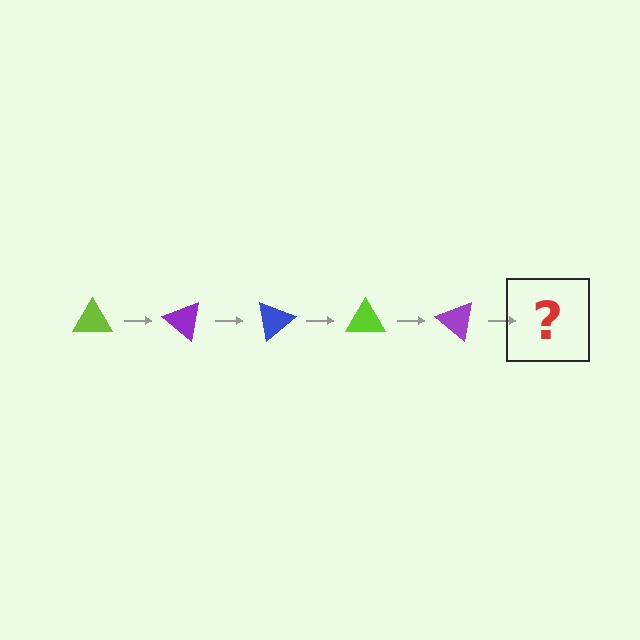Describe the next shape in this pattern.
It should be a blue triangle, rotated 200 degrees from the start.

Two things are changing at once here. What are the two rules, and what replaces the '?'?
The two rules are that it rotates 40 degrees each step and the color cycles through lime, purple, and blue. The '?' should be a blue triangle, rotated 200 degrees from the start.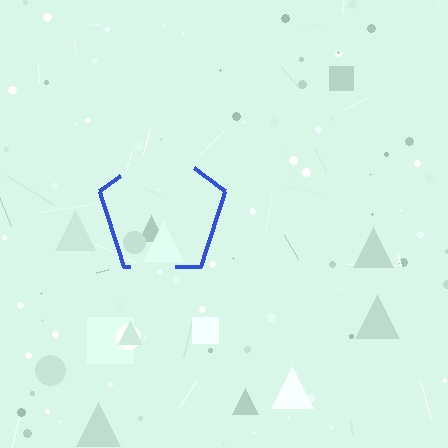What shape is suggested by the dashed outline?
The dashed outline suggests a pentagon.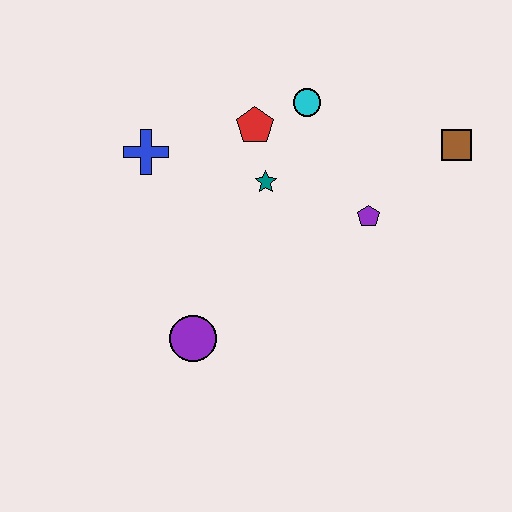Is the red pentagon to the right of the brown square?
No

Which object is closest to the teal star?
The red pentagon is closest to the teal star.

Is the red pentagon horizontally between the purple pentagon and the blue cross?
Yes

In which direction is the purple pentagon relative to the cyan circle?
The purple pentagon is below the cyan circle.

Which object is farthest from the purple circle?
The brown square is farthest from the purple circle.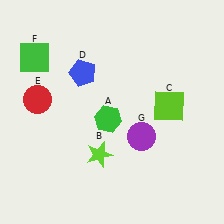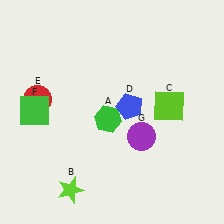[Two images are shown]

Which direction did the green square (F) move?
The green square (F) moved down.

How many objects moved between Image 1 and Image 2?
3 objects moved between the two images.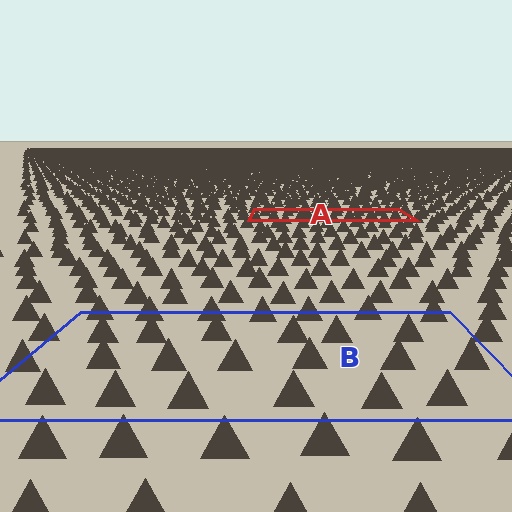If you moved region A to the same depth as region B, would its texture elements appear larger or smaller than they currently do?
They would appear larger. At a closer depth, the same texture elements are projected at a bigger on-screen size.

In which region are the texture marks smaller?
The texture marks are smaller in region A, because it is farther away.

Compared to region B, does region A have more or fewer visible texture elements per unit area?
Region A has more texture elements per unit area — they are packed more densely because it is farther away.